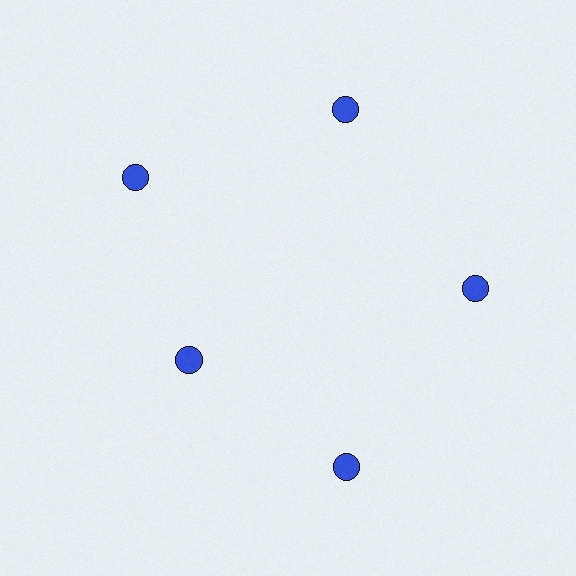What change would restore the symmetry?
The symmetry would be restored by moving it outward, back onto the ring so that all 5 circles sit at equal angles and equal distance from the center.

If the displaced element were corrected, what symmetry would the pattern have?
It would have 5-fold rotational symmetry — the pattern would map onto itself every 72 degrees.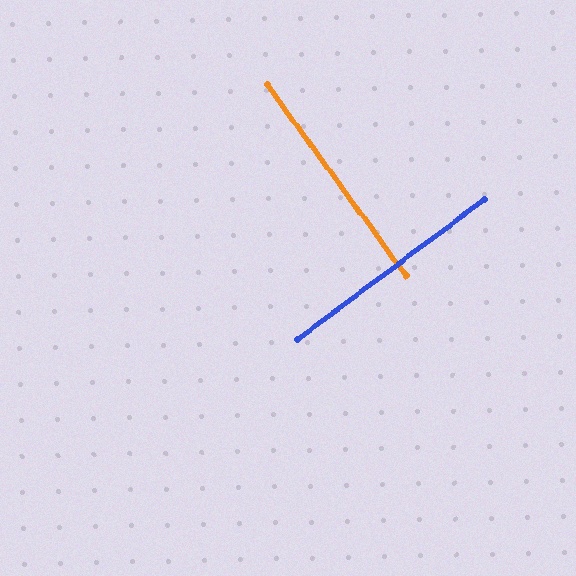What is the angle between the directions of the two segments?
Approximately 90 degrees.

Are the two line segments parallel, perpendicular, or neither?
Perpendicular — they meet at approximately 90°.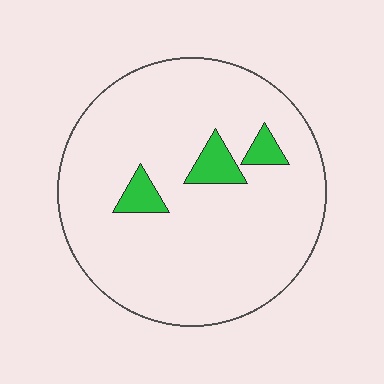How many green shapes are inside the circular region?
3.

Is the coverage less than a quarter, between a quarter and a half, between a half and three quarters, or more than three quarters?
Less than a quarter.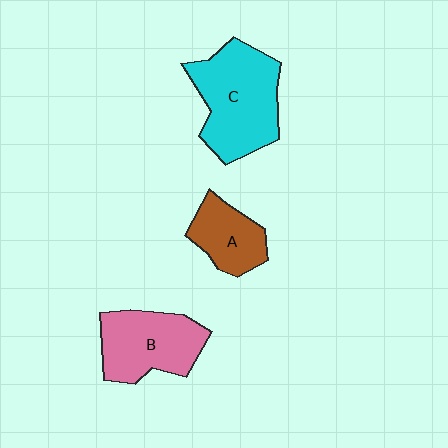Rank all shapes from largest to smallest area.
From largest to smallest: C (cyan), B (pink), A (brown).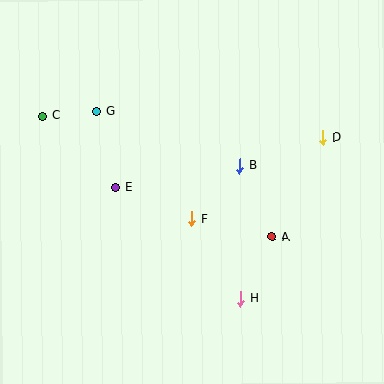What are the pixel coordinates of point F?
Point F is at (192, 219).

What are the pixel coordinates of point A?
Point A is at (272, 237).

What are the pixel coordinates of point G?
Point G is at (97, 111).